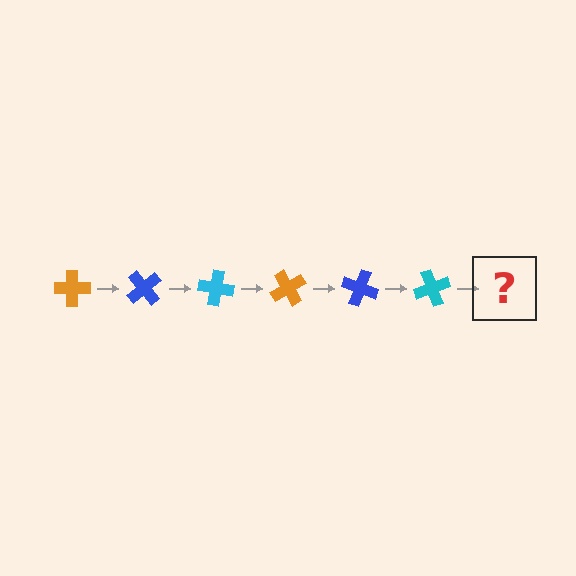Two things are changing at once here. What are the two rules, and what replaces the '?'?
The two rules are that it rotates 50 degrees each step and the color cycles through orange, blue, and cyan. The '?' should be an orange cross, rotated 300 degrees from the start.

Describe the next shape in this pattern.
It should be an orange cross, rotated 300 degrees from the start.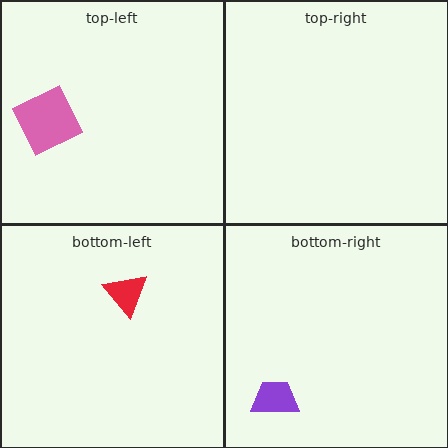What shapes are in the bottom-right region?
The purple trapezoid.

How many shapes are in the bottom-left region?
1.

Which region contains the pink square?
The top-left region.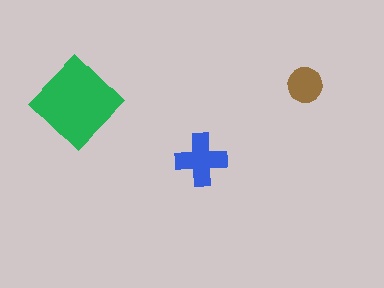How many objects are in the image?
There are 3 objects in the image.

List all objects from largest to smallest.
The green diamond, the blue cross, the brown circle.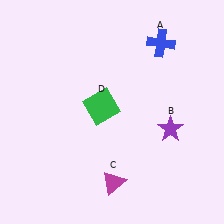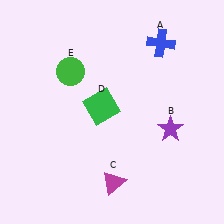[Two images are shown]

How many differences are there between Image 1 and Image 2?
There is 1 difference between the two images.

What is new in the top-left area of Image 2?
A green circle (E) was added in the top-left area of Image 2.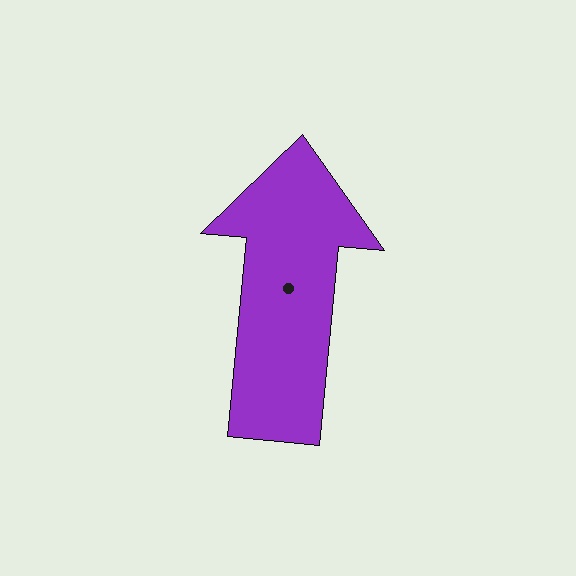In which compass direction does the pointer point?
North.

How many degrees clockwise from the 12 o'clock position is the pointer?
Approximately 5 degrees.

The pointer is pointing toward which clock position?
Roughly 12 o'clock.